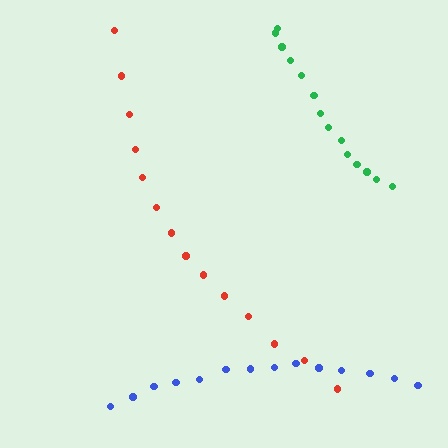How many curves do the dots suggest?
There are 3 distinct paths.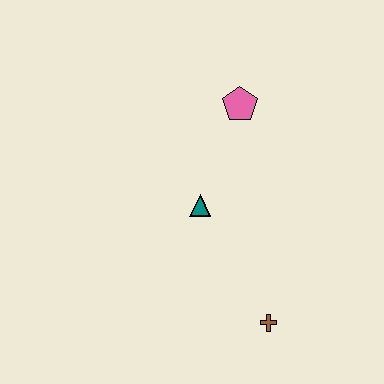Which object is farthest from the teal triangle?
The brown cross is farthest from the teal triangle.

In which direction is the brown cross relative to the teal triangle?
The brown cross is below the teal triangle.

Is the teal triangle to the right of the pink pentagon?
No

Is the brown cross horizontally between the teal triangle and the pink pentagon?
No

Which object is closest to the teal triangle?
The pink pentagon is closest to the teal triangle.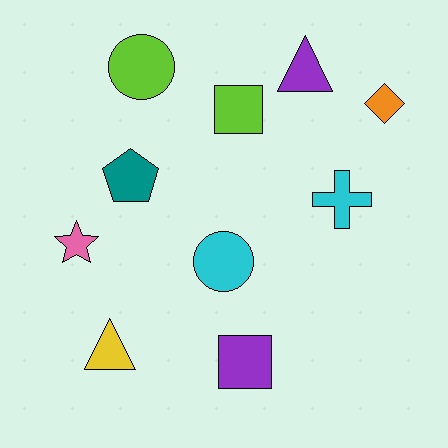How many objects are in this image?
There are 10 objects.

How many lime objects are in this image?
There are 2 lime objects.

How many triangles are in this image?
There are 2 triangles.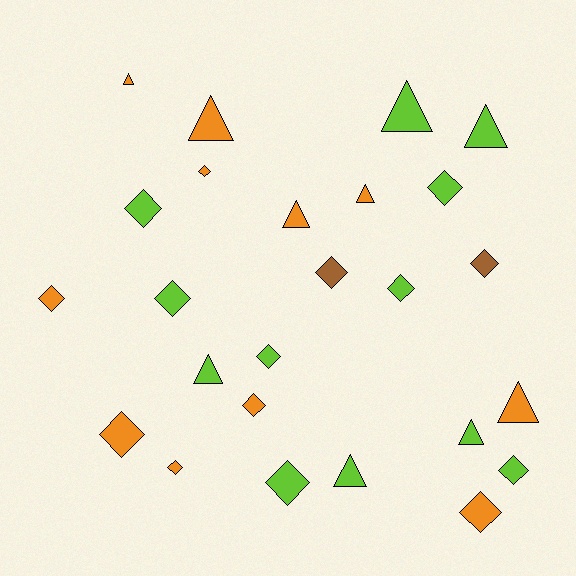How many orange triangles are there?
There are 5 orange triangles.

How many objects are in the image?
There are 25 objects.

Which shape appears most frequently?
Diamond, with 15 objects.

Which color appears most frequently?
Lime, with 12 objects.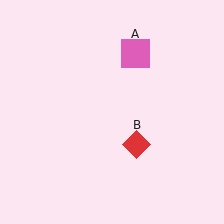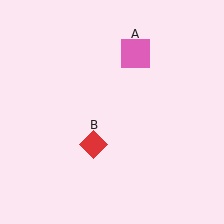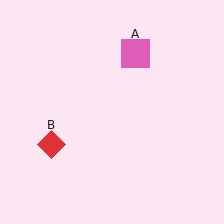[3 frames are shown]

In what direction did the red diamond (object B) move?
The red diamond (object B) moved left.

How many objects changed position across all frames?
1 object changed position: red diamond (object B).